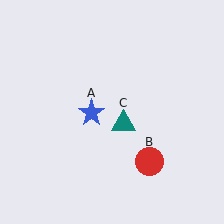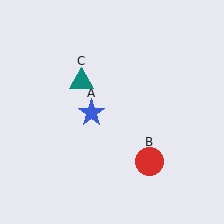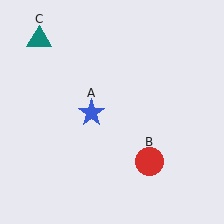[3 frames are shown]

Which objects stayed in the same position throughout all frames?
Blue star (object A) and red circle (object B) remained stationary.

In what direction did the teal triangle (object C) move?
The teal triangle (object C) moved up and to the left.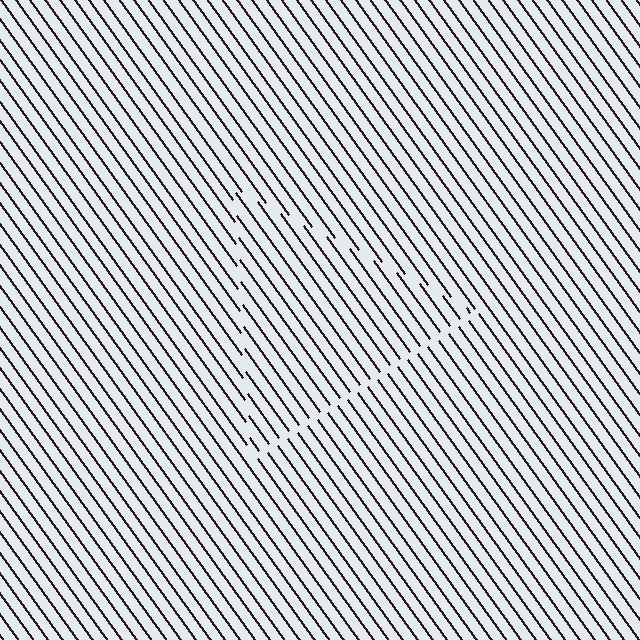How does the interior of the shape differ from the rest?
The interior of the shape contains the same grating, shifted by half a period — the contour is defined by the phase discontinuity where line-ends from the inner and outer gratings abut.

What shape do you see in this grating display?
An illusory triangle. The interior of the shape contains the same grating, shifted by half a period — the contour is defined by the phase discontinuity where line-ends from the inner and outer gratings abut.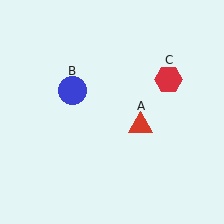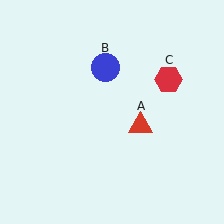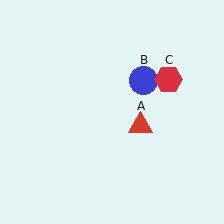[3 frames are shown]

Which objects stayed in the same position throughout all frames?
Red triangle (object A) and red hexagon (object C) remained stationary.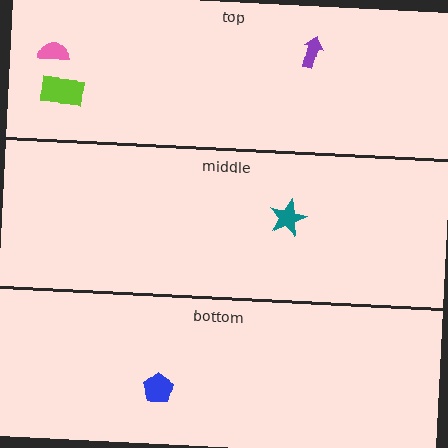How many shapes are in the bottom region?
1.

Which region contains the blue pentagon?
The bottom region.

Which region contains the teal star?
The middle region.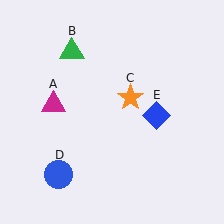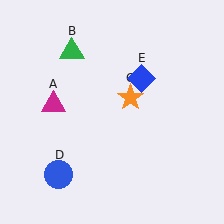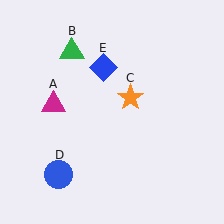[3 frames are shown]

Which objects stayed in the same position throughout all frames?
Magenta triangle (object A) and green triangle (object B) and orange star (object C) and blue circle (object D) remained stationary.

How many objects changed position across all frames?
1 object changed position: blue diamond (object E).